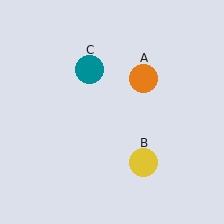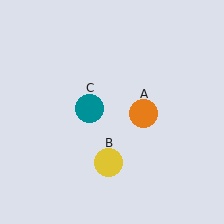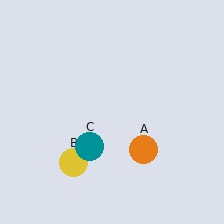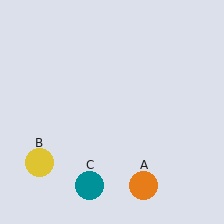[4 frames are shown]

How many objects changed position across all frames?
3 objects changed position: orange circle (object A), yellow circle (object B), teal circle (object C).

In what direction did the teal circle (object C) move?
The teal circle (object C) moved down.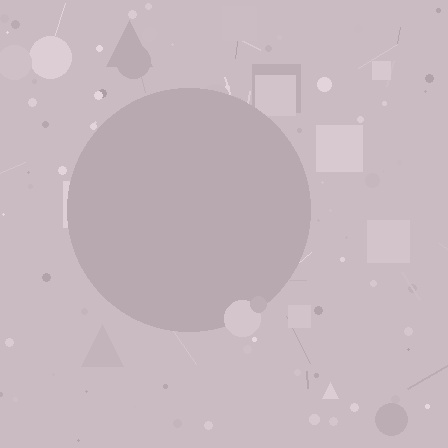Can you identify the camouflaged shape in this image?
The camouflaged shape is a circle.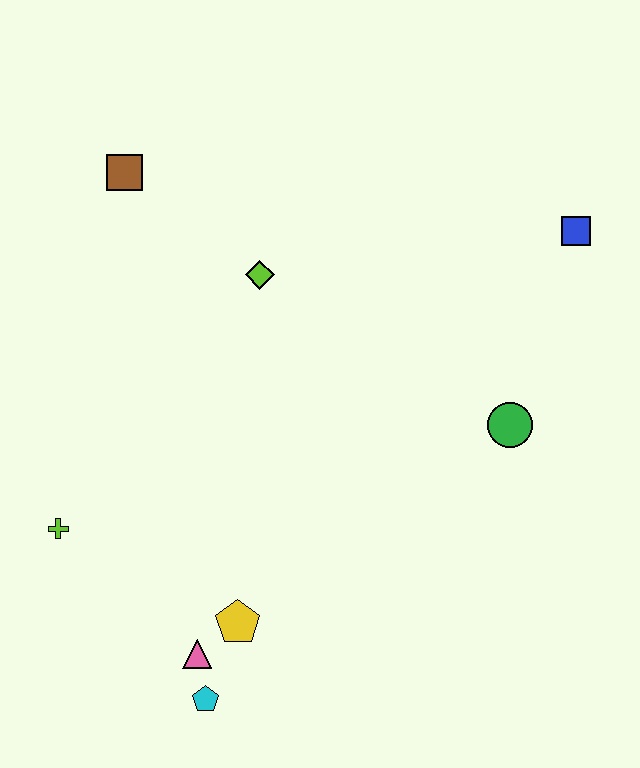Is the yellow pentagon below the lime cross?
Yes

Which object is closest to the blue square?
The green circle is closest to the blue square.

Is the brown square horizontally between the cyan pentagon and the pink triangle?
No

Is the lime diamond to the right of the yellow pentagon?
Yes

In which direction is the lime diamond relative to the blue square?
The lime diamond is to the left of the blue square.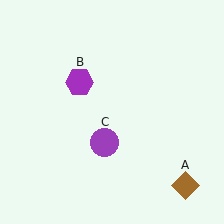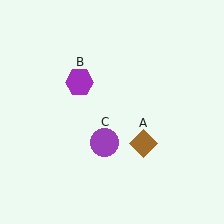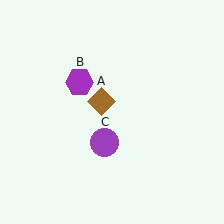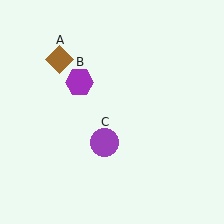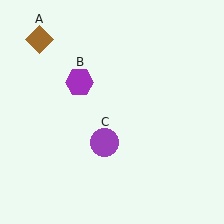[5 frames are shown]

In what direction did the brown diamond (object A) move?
The brown diamond (object A) moved up and to the left.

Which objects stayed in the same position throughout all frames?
Purple hexagon (object B) and purple circle (object C) remained stationary.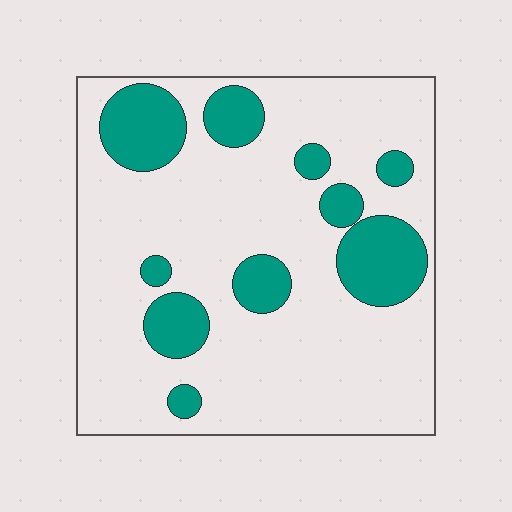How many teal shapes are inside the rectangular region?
10.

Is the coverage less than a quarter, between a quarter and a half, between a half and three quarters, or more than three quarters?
Less than a quarter.